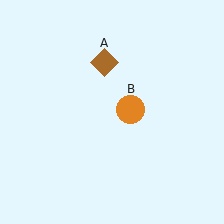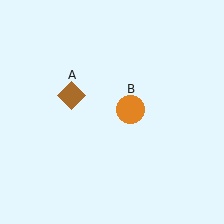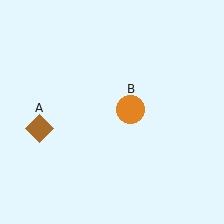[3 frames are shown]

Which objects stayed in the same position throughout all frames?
Orange circle (object B) remained stationary.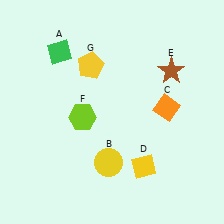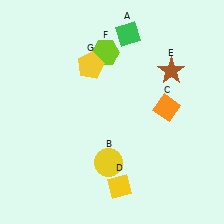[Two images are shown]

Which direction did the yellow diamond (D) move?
The yellow diamond (D) moved left.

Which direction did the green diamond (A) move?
The green diamond (A) moved right.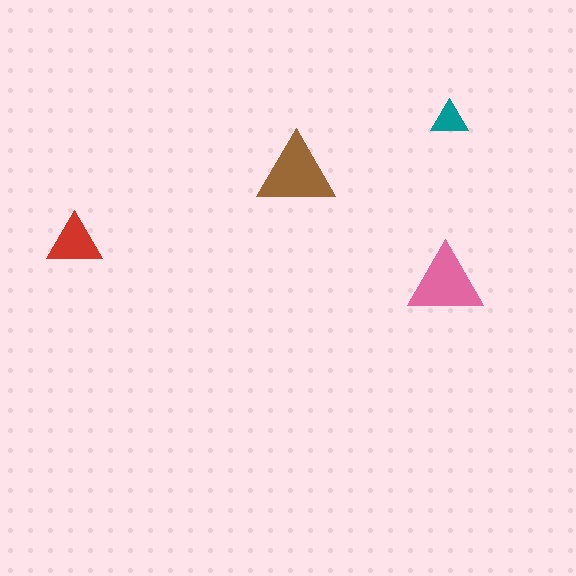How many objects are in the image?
There are 4 objects in the image.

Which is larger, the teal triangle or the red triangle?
The red one.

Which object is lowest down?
The pink triangle is bottommost.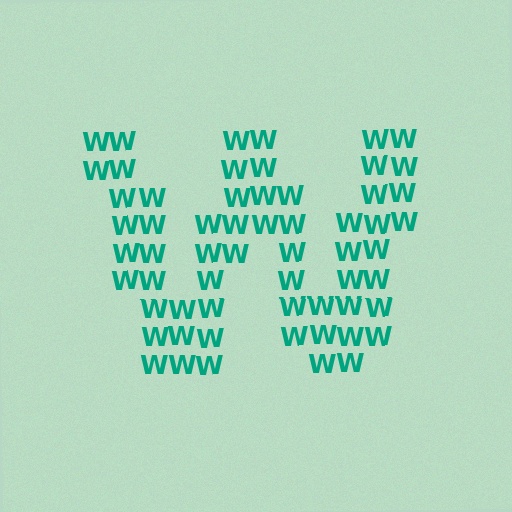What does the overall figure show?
The overall figure shows the letter W.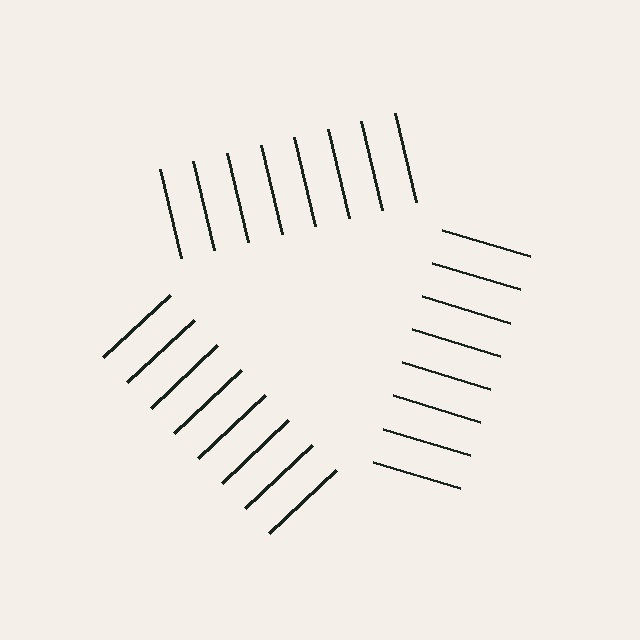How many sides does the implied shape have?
3 sides — the line-ends trace a triangle.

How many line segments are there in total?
24 — 8 along each of the 3 edges.